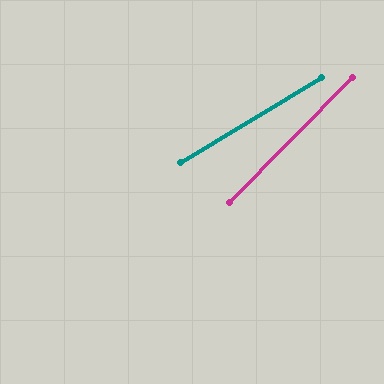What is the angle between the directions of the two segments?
Approximately 14 degrees.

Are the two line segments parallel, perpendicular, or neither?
Neither parallel nor perpendicular — they differ by about 14°.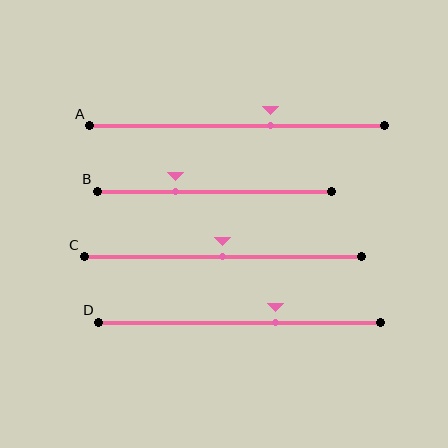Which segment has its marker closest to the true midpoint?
Segment C has its marker closest to the true midpoint.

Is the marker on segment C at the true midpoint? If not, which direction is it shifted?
Yes, the marker on segment C is at the true midpoint.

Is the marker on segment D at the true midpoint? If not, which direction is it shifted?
No, the marker on segment D is shifted to the right by about 13% of the segment length.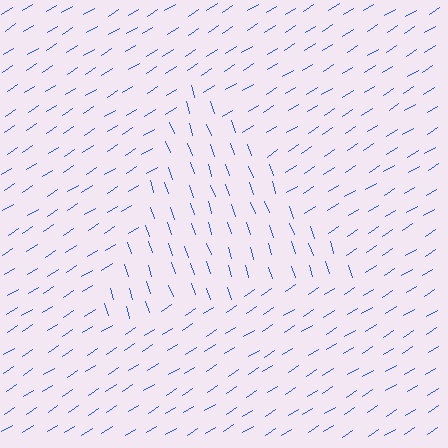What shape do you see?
I see a triangle.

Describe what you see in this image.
The image is filled with small blue line segments. A triangle region in the image has lines oriented differently from the surrounding lines, creating a visible texture boundary.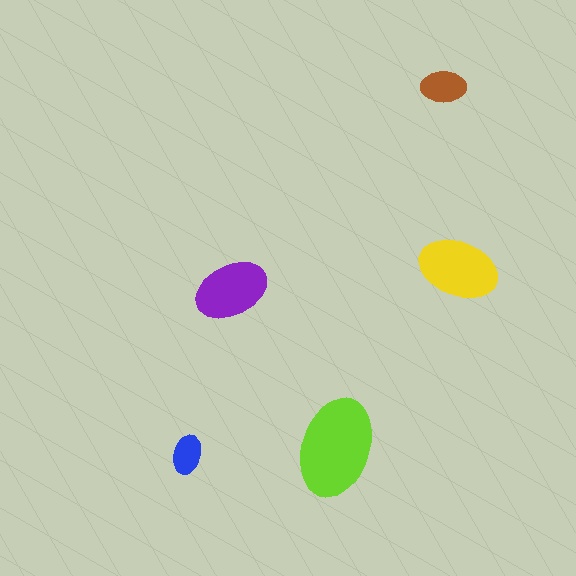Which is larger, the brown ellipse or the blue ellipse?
The brown one.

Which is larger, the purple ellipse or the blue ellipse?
The purple one.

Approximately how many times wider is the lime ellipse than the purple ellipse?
About 1.5 times wider.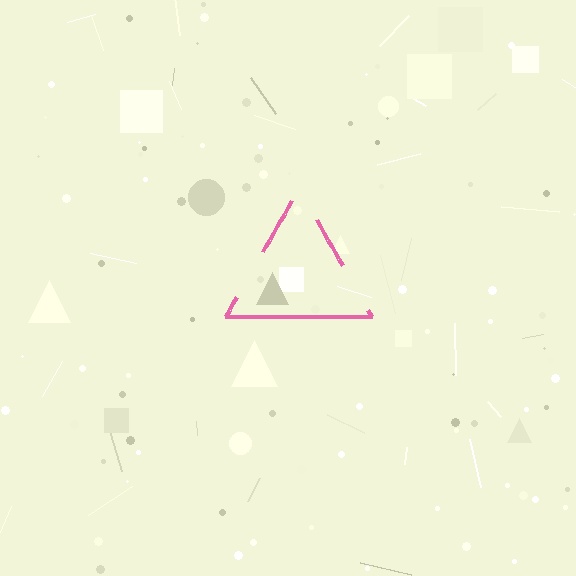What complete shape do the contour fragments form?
The contour fragments form a triangle.